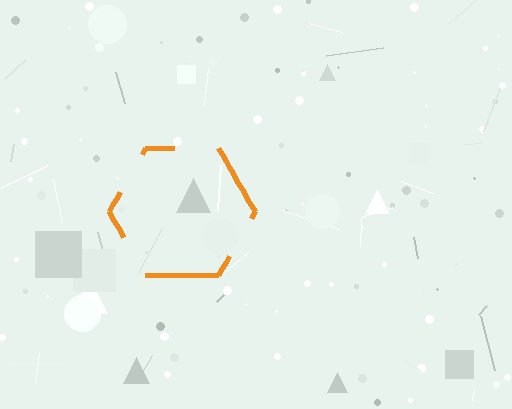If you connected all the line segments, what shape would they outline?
They would outline a hexagon.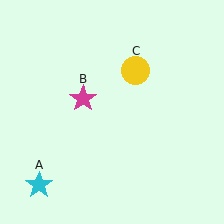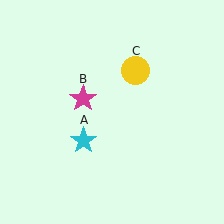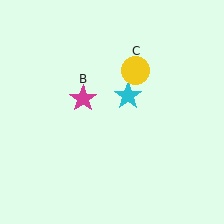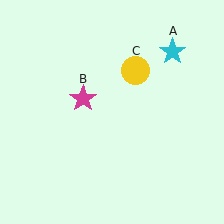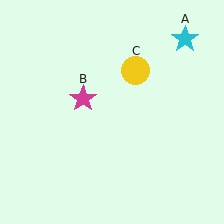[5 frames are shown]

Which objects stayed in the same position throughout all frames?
Magenta star (object B) and yellow circle (object C) remained stationary.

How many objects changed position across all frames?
1 object changed position: cyan star (object A).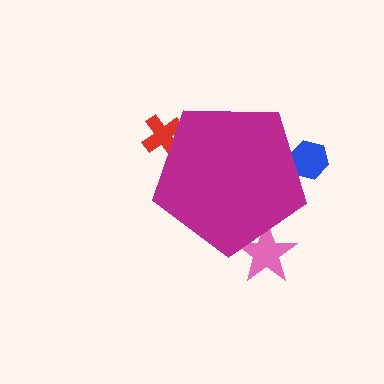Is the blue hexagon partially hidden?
Yes, the blue hexagon is partially hidden behind the magenta pentagon.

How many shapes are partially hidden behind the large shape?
3 shapes are partially hidden.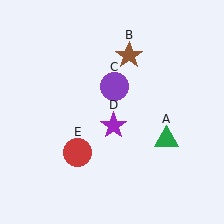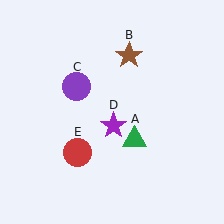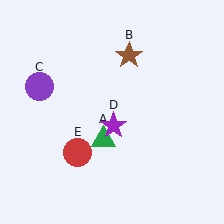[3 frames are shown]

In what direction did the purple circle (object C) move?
The purple circle (object C) moved left.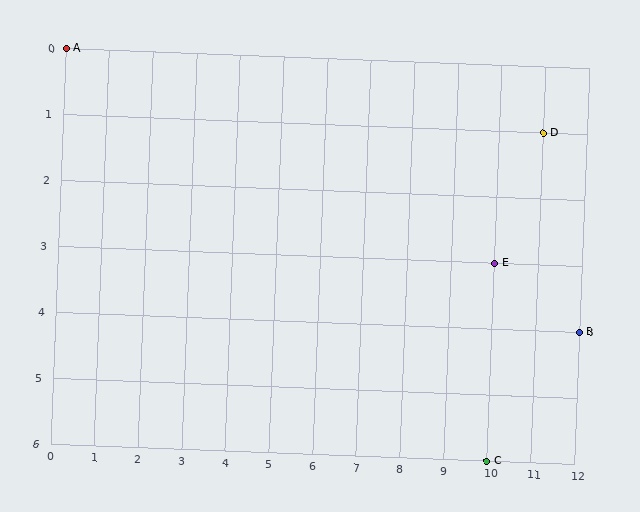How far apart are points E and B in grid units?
Points E and B are 2 columns and 1 row apart (about 2.2 grid units diagonally).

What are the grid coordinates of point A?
Point A is at grid coordinates (0, 0).